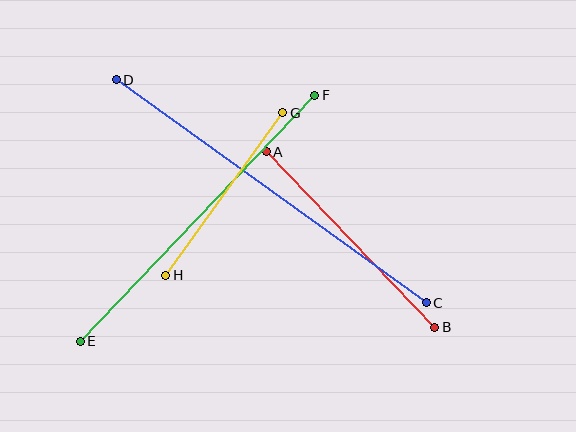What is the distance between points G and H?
The distance is approximately 200 pixels.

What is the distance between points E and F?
The distance is approximately 340 pixels.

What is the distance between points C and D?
The distance is approximately 382 pixels.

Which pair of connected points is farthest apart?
Points C and D are farthest apart.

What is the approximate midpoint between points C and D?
The midpoint is at approximately (271, 191) pixels.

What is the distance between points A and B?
The distance is approximately 243 pixels.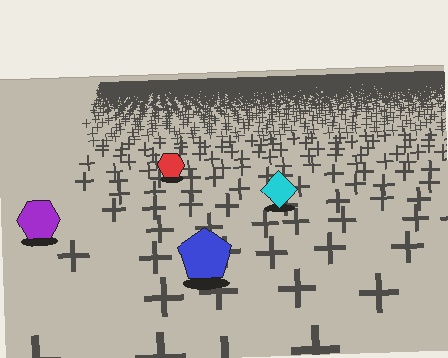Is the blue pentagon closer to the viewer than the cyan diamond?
Yes. The blue pentagon is closer — you can tell from the texture gradient: the ground texture is coarser near it.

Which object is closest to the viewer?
The blue pentagon is closest. The texture marks near it are larger and more spread out.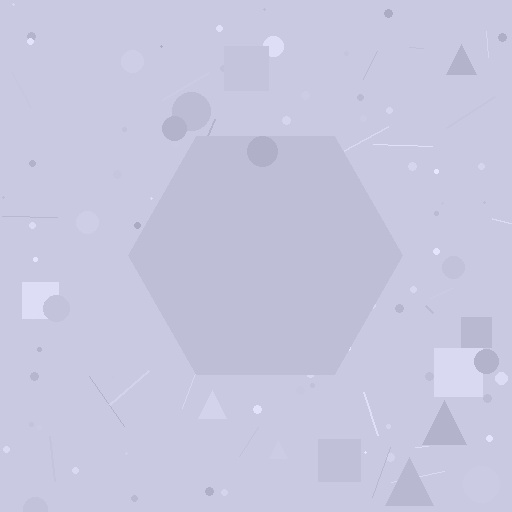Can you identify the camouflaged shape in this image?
The camouflaged shape is a hexagon.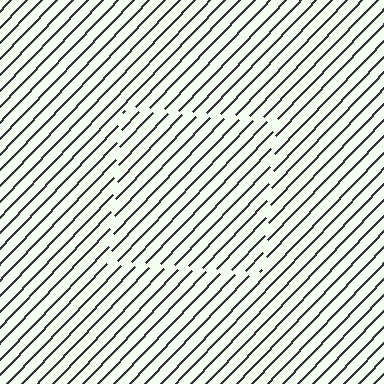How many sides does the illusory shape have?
4 sides — the line-ends trace a square.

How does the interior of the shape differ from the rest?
The interior of the shape contains the same grating, shifted by half a period — the contour is defined by the phase discontinuity where line-ends from the inner and outer gratings abut.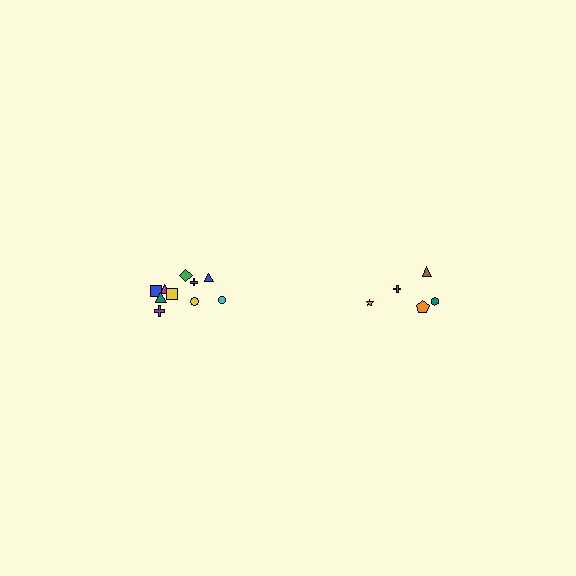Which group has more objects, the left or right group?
The left group.